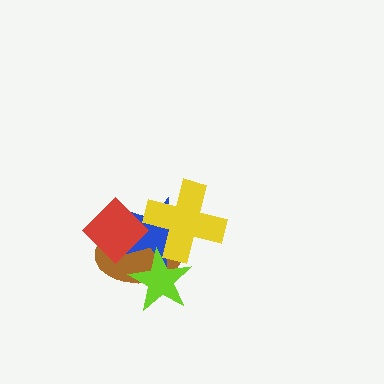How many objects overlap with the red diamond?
2 objects overlap with the red diamond.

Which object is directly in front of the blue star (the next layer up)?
The lime star is directly in front of the blue star.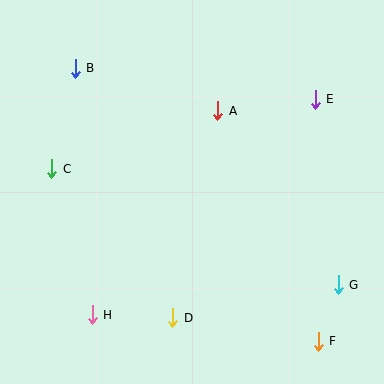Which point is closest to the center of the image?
Point A at (218, 111) is closest to the center.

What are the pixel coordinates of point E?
Point E is at (315, 99).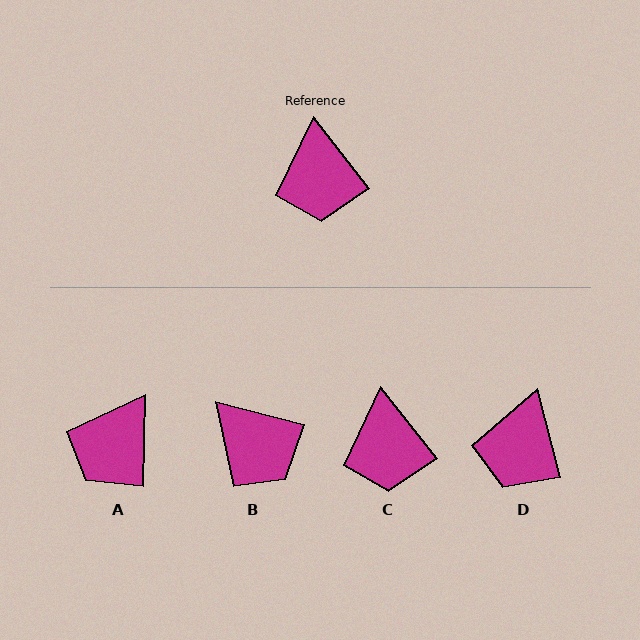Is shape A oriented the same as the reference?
No, it is off by about 40 degrees.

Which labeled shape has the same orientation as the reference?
C.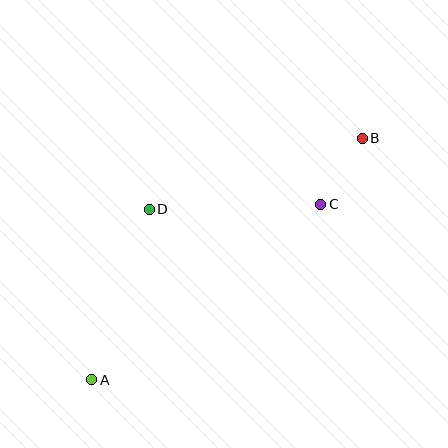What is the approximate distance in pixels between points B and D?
The distance between B and D is approximately 225 pixels.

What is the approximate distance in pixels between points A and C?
The distance between A and C is approximately 288 pixels.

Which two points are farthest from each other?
Points A and B are farthest from each other.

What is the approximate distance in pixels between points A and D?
The distance between A and D is approximately 180 pixels.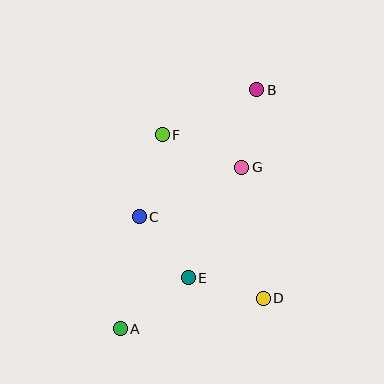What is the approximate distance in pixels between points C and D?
The distance between C and D is approximately 149 pixels.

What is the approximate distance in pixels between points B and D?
The distance between B and D is approximately 209 pixels.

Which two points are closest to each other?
Points D and E are closest to each other.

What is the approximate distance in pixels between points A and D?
The distance between A and D is approximately 146 pixels.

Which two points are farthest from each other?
Points A and B are farthest from each other.